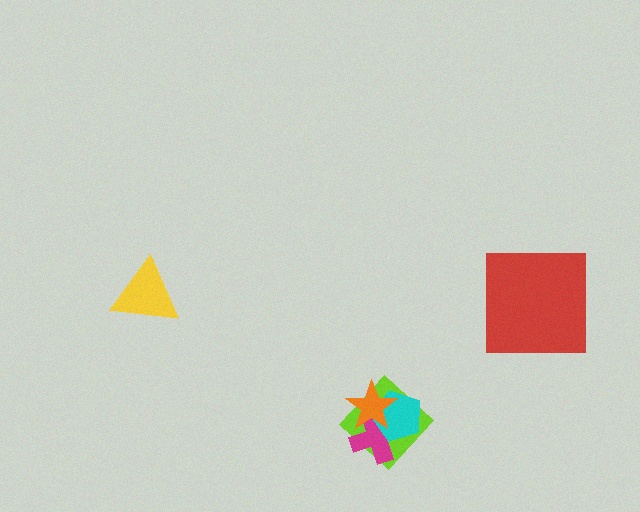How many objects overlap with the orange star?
3 objects overlap with the orange star.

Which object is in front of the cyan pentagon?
The orange star is in front of the cyan pentagon.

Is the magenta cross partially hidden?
Yes, it is partially covered by another shape.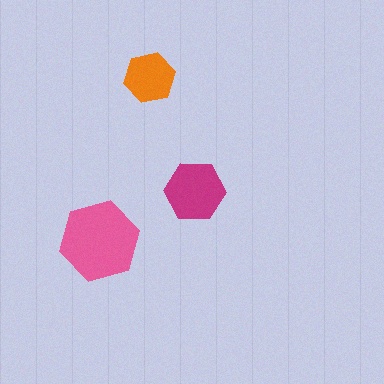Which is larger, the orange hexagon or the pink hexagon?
The pink one.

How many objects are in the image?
There are 3 objects in the image.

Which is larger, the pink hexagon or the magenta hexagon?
The pink one.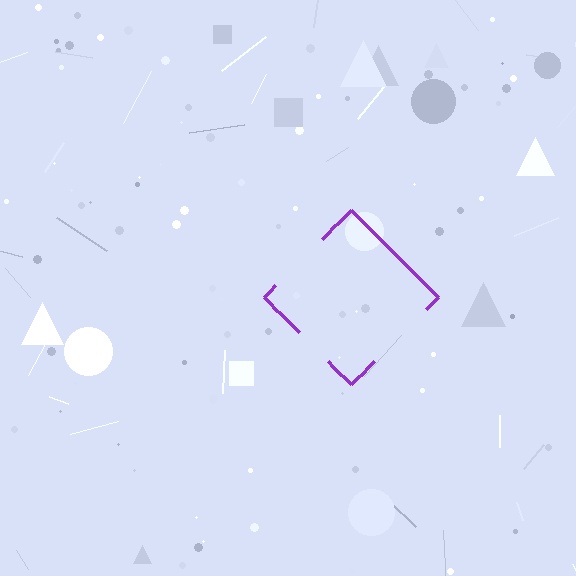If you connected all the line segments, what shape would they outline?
They would outline a diamond.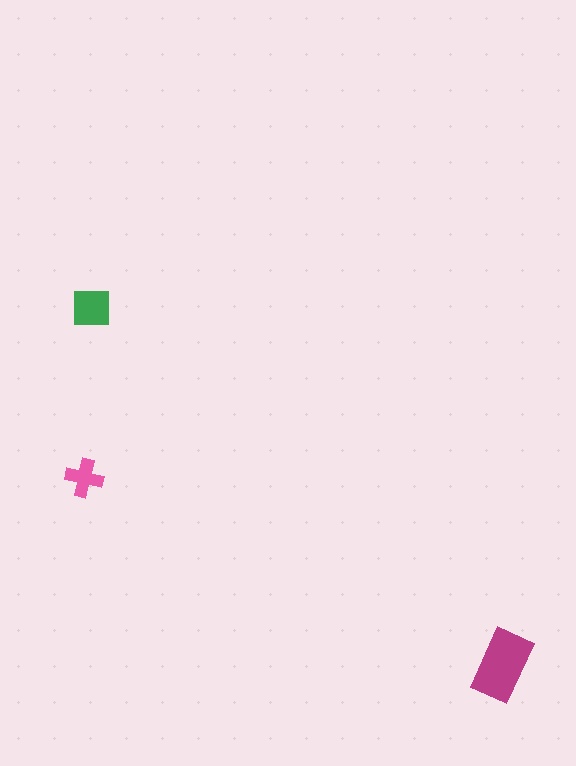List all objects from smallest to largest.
The pink cross, the green square, the magenta rectangle.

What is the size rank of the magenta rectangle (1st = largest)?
1st.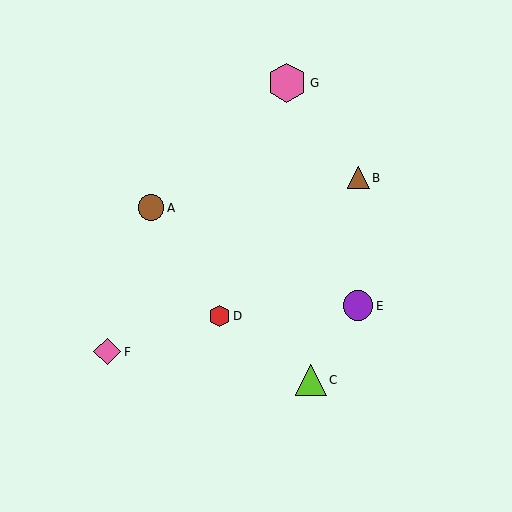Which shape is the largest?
The pink hexagon (labeled G) is the largest.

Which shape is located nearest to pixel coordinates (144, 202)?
The brown circle (labeled A) at (151, 208) is nearest to that location.